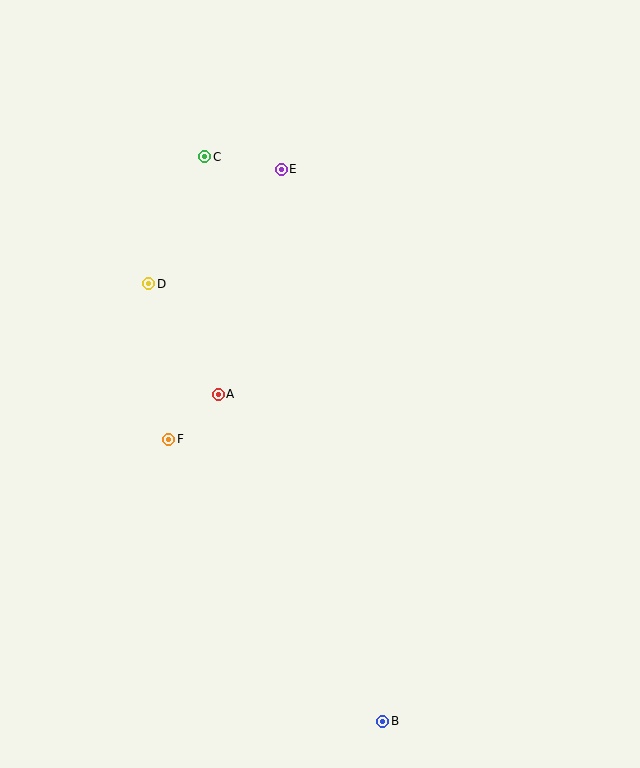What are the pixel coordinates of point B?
Point B is at (383, 721).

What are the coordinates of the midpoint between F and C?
The midpoint between F and C is at (187, 298).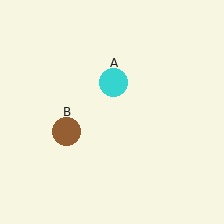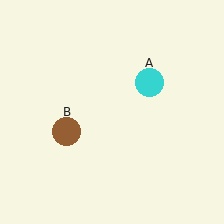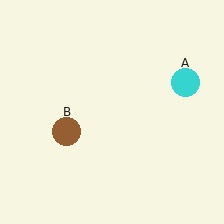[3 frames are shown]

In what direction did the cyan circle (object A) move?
The cyan circle (object A) moved right.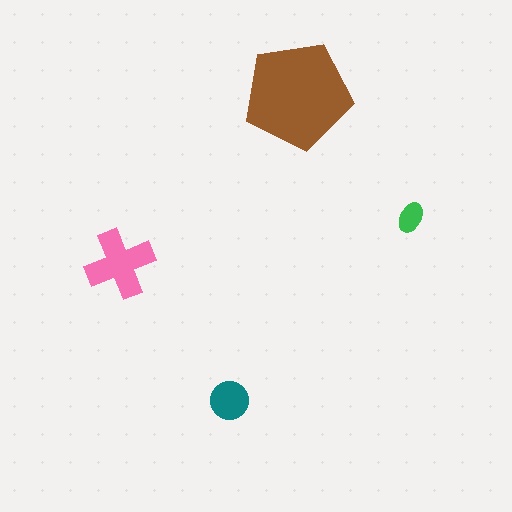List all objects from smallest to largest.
The green ellipse, the teal circle, the pink cross, the brown pentagon.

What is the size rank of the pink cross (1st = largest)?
2nd.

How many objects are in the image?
There are 4 objects in the image.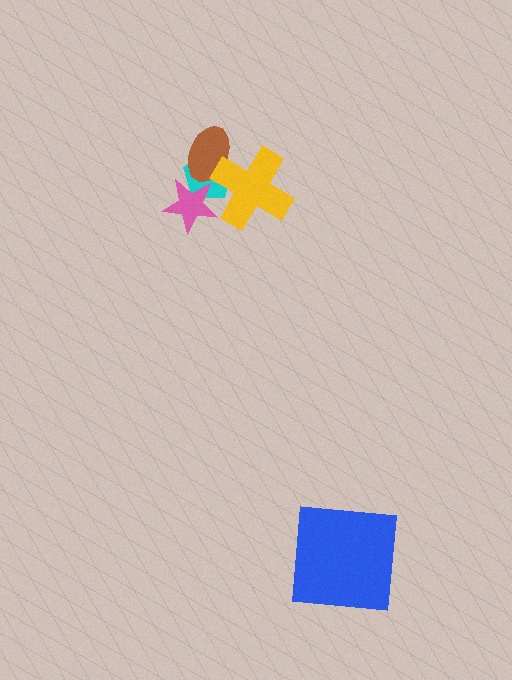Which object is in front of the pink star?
The yellow cross is in front of the pink star.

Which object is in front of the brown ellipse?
The yellow cross is in front of the brown ellipse.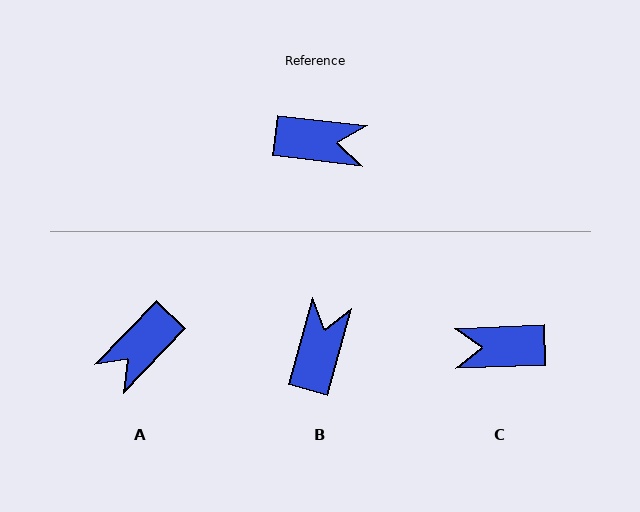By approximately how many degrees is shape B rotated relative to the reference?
Approximately 82 degrees counter-clockwise.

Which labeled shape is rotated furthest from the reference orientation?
C, about 171 degrees away.